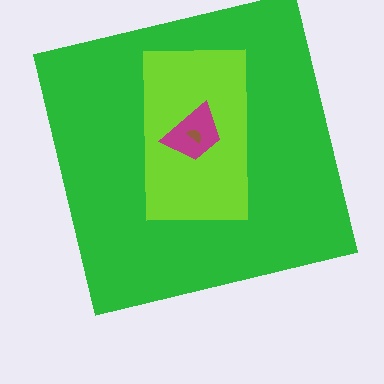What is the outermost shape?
The green square.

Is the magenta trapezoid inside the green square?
Yes.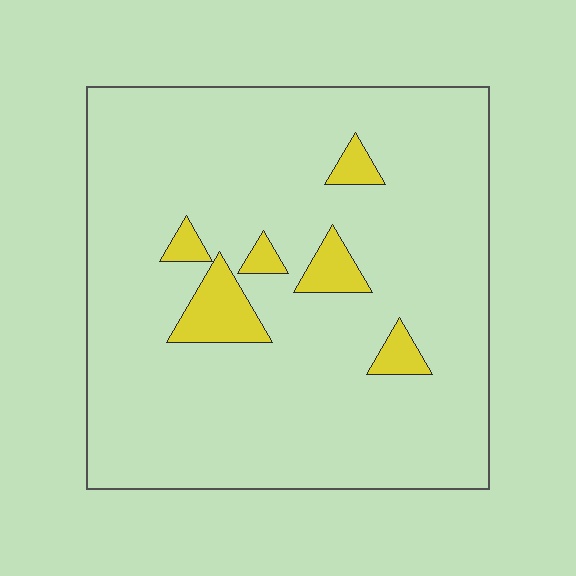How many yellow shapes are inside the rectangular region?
6.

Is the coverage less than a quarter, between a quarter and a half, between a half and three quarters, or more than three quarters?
Less than a quarter.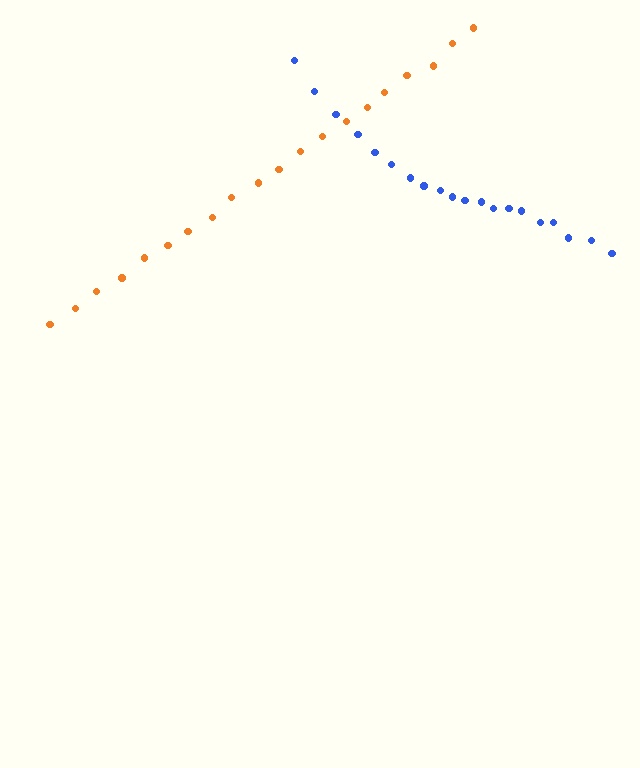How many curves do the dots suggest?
There are 2 distinct paths.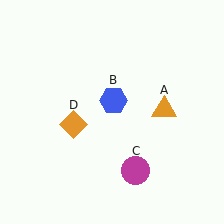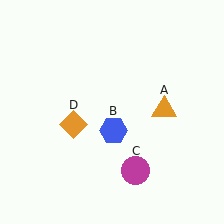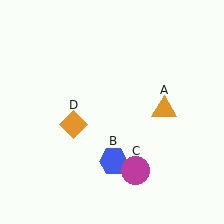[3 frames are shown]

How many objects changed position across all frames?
1 object changed position: blue hexagon (object B).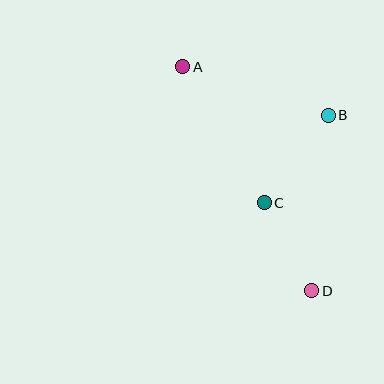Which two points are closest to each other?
Points C and D are closest to each other.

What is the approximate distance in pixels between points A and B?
The distance between A and B is approximately 154 pixels.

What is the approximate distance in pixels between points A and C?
The distance between A and C is approximately 159 pixels.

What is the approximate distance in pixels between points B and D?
The distance between B and D is approximately 176 pixels.